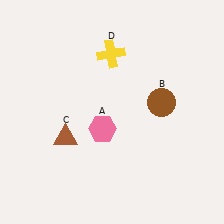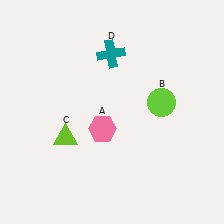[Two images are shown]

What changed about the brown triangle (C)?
In Image 1, C is brown. In Image 2, it changed to lime.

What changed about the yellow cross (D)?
In Image 1, D is yellow. In Image 2, it changed to teal.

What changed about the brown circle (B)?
In Image 1, B is brown. In Image 2, it changed to lime.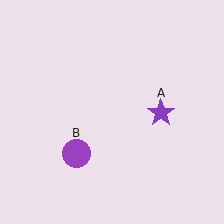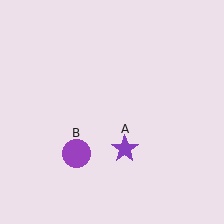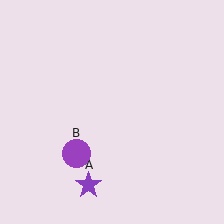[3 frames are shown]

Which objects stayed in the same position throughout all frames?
Purple circle (object B) remained stationary.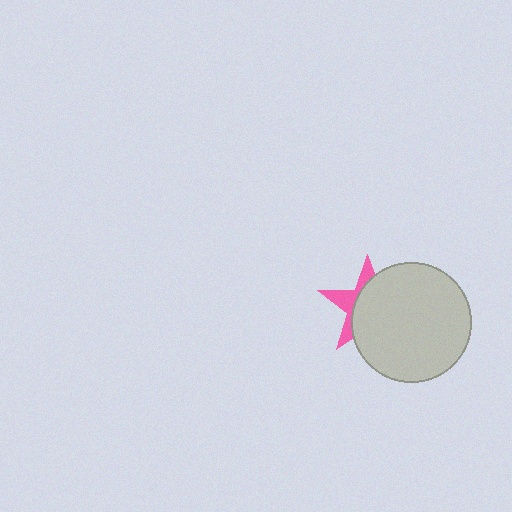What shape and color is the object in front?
The object in front is a light gray circle.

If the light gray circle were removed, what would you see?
You would see the complete pink star.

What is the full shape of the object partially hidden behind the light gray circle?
The partially hidden object is a pink star.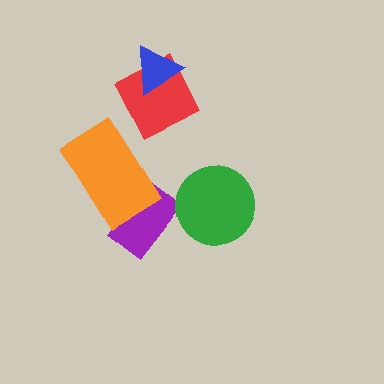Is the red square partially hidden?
Yes, it is partially covered by another shape.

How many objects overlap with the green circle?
0 objects overlap with the green circle.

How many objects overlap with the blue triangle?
1 object overlaps with the blue triangle.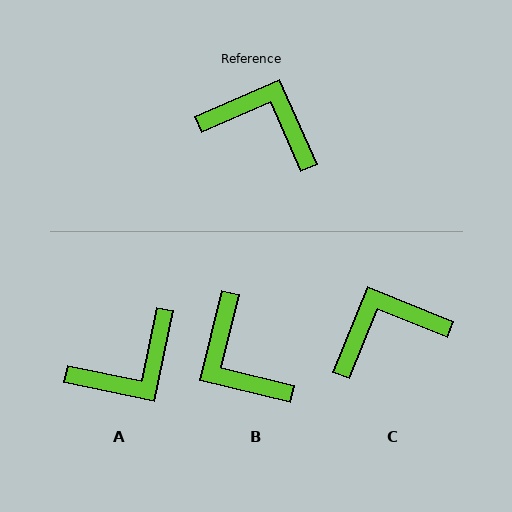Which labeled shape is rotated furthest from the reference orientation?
B, about 143 degrees away.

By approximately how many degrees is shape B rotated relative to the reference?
Approximately 143 degrees counter-clockwise.